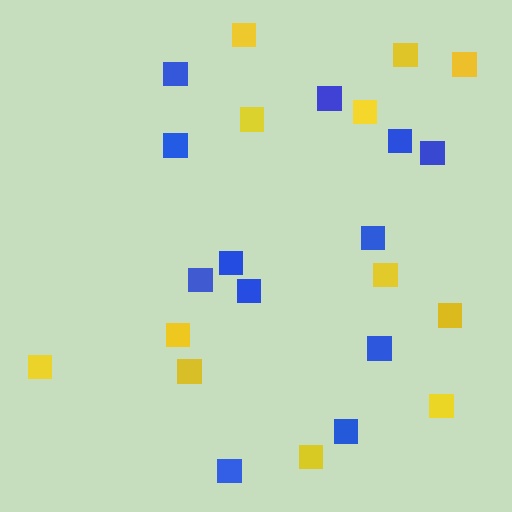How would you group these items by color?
There are 2 groups: one group of yellow squares (12) and one group of blue squares (12).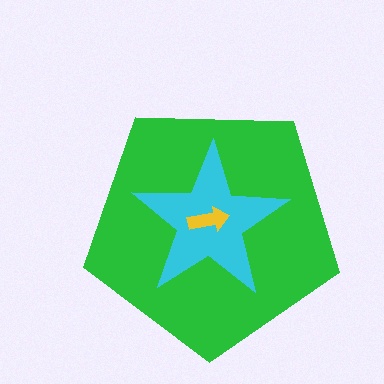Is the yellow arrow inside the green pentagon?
Yes.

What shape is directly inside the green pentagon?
The cyan star.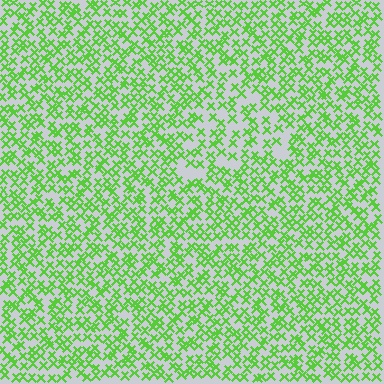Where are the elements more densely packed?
The elements are more densely packed outside the triangle boundary.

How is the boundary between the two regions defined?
The boundary is defined by a change in element density (approximately 1.5x ratio). All elements are the same color, size, and shape.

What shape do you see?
I see a triangle.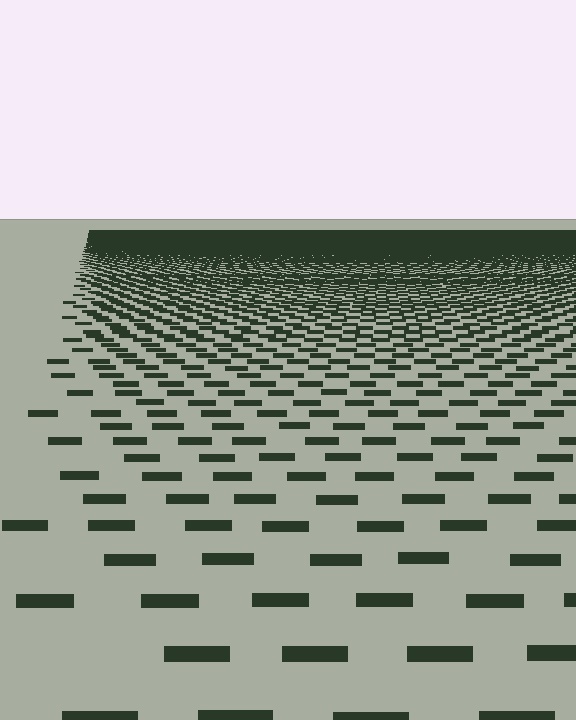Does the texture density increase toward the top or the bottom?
Density increases toward the top.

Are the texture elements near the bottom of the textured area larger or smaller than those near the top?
Larger. Near the bottom, elements are closer to the viewer and appear at a bigger on-screen size.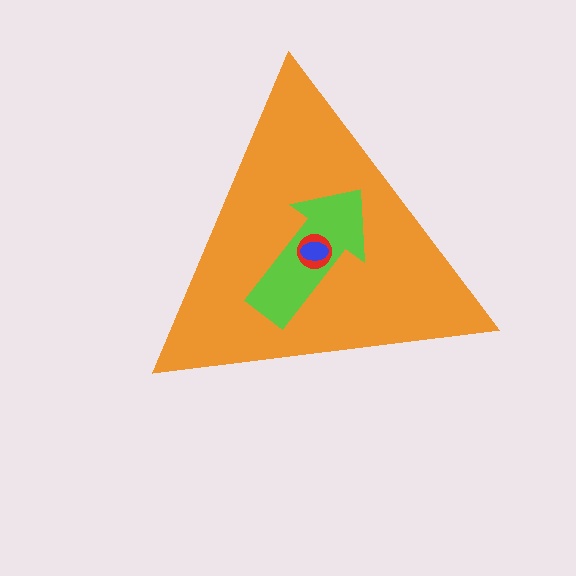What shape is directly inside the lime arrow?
The red circle.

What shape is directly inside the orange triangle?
The lime arrow.